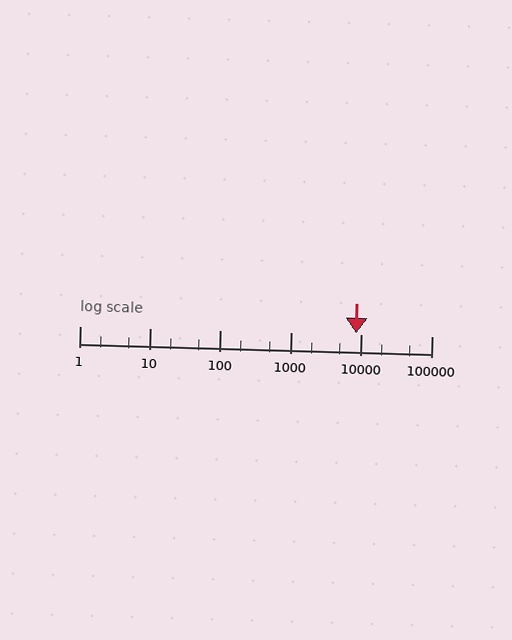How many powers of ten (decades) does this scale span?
The scale spans 5 decades, from 1 to 100000.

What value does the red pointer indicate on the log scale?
The pointer indicates approximately 8400.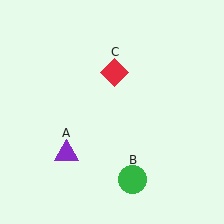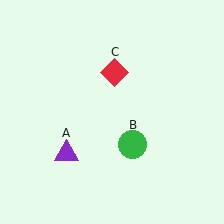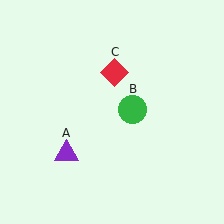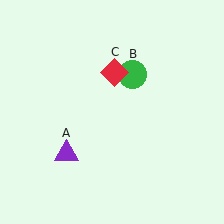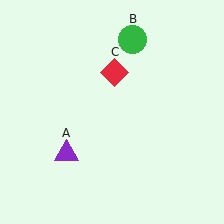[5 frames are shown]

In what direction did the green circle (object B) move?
The green circle (object B) moved up.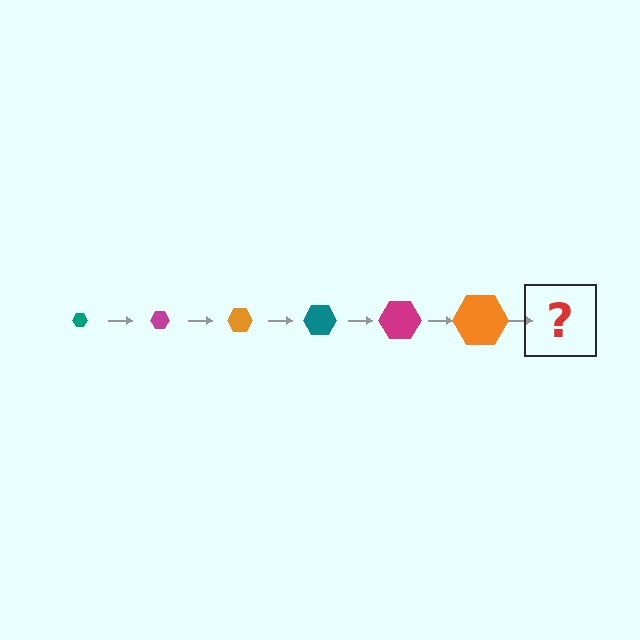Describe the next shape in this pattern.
It should be a teal hexagon, larger than the previous one.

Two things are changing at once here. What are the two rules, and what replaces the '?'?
The two rules are that the hexagon grows larger each step and the color cycles through teal, magenta, and orange. The '?' should be a teal hexagon, larger than the previous one.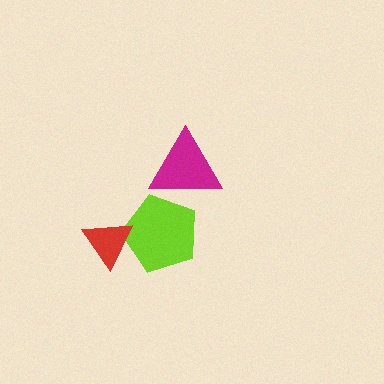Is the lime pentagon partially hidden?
Yes, it is partially covered by another shape.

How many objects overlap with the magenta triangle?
1 object overlaps with the magenta triangle.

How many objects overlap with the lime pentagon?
2 objects overlap with the lime pentagon.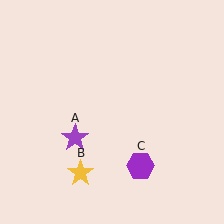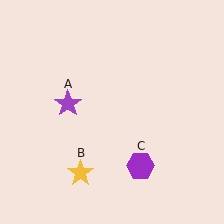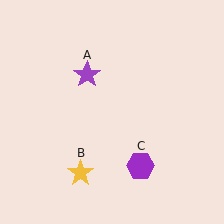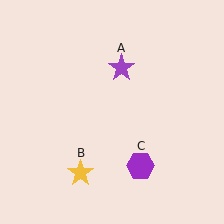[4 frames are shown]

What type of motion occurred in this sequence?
The purple star (object A) rotated clockwise around the center of the scene.